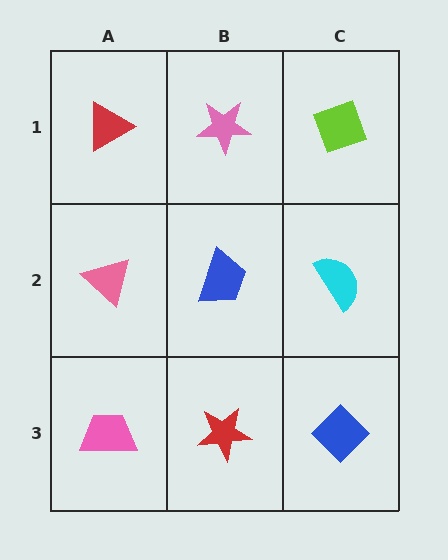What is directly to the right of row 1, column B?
A lime diamond.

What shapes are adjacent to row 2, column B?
A pink star (row 1, column B), a red star (row 3, column B), a pink triangle (row 2, column A), a cyan semicircle (row 2, column C).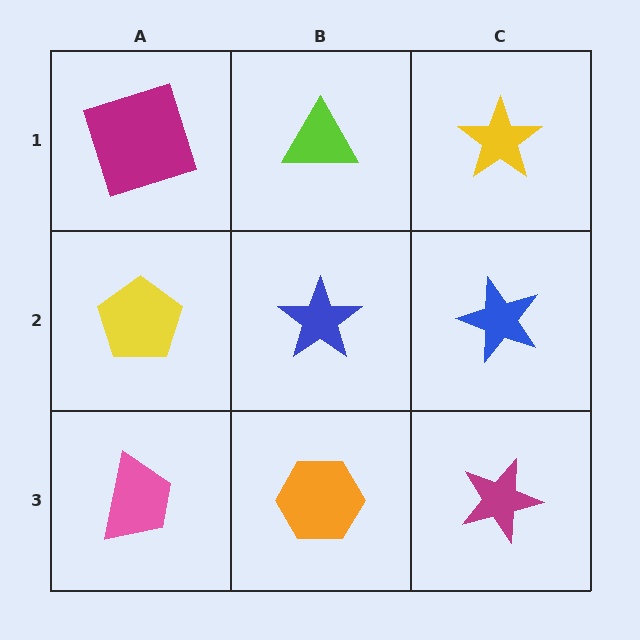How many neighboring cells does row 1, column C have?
2.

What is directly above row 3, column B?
A blue star.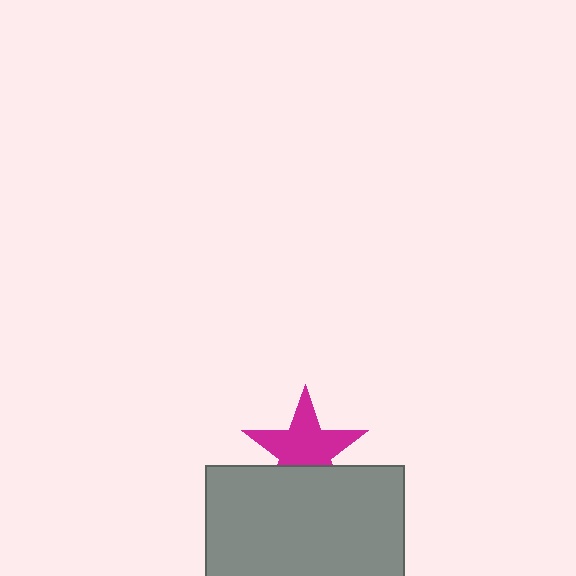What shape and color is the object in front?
The object in front is a gray rectangle.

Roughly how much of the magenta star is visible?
Most of it is visible (roughly 70%).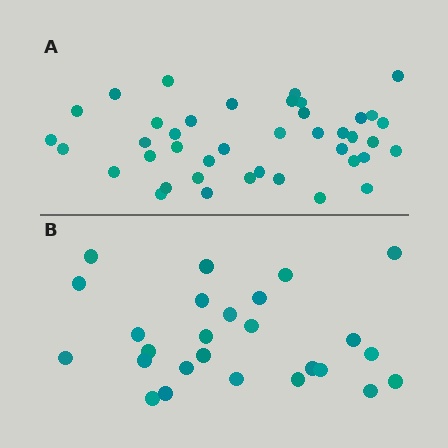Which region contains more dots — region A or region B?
Region A (the top region) has more dots.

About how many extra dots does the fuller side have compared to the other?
Region A has approximately 15 more dots than region B.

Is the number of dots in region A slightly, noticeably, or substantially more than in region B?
Region A has substantially more. The ratio is roughly 1.6 to 1.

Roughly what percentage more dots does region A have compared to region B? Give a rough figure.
About 60% more.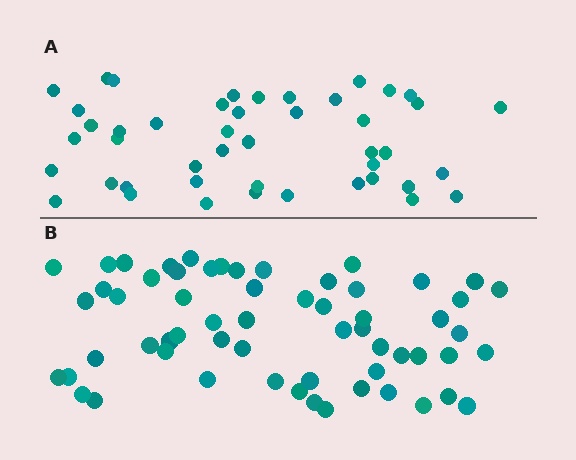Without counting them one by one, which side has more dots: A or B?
Region B (the bottom region) has more dots.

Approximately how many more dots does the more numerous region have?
Region B has approximately 15 more dots than region A.